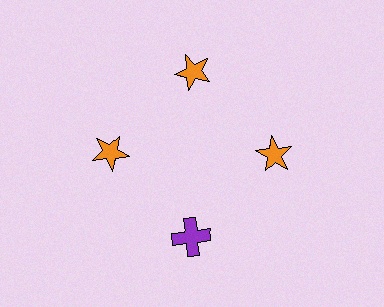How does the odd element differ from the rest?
It differs in both color (purple instead of orange) and shape (cross instead of star).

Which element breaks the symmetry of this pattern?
The purple cross at roughly the 6 o'clock position breaks the symmetry. All other shapes are orange stars.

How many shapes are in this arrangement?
There are 4 shapes arranged in a ring pattern.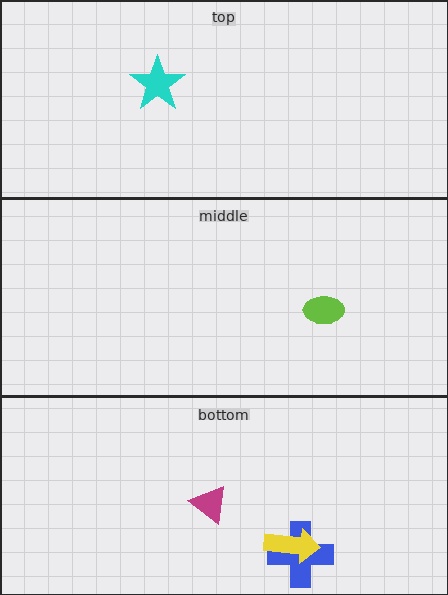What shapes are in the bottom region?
The blue cross, the magenta triangle, the yellow arrow.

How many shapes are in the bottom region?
3.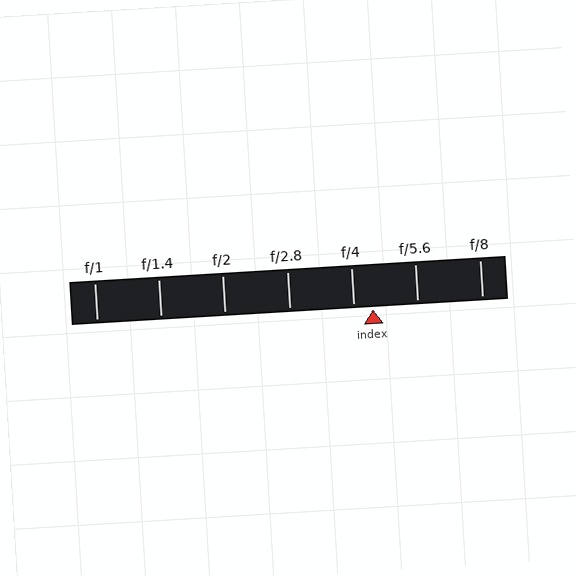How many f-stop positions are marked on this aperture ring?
There are 7 f-stop positions marked.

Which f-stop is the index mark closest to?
The index mark is closest to f/4.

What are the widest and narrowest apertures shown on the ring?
The widest aperture shown is f/1 and the narrowest is f/8.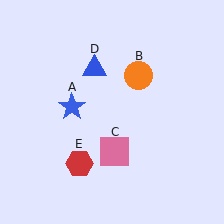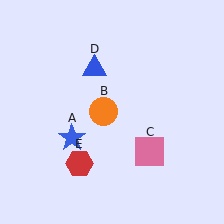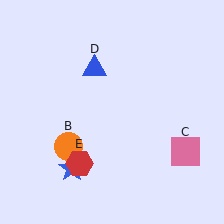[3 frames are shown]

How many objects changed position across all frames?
3 objects changed position: blue star (object A), orange circle (object B), pink square (object C).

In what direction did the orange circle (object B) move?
The orange circle (object B) moved down and to the left.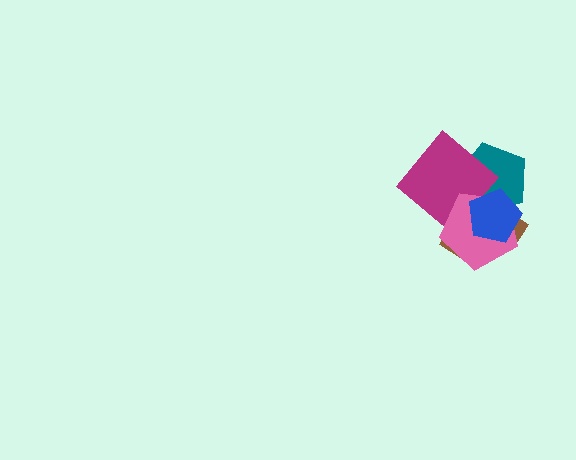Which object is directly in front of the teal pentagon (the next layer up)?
The magenta diamond is directly in front of the teal pentagon.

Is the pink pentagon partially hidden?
Yes, it is partially covered by another shape.